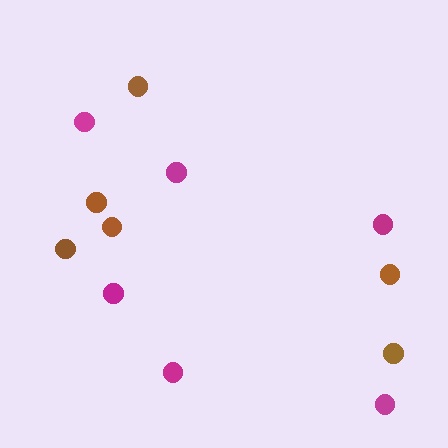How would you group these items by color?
There are 2 groups: one group of magenta circles (6) and one group of brown circles (6).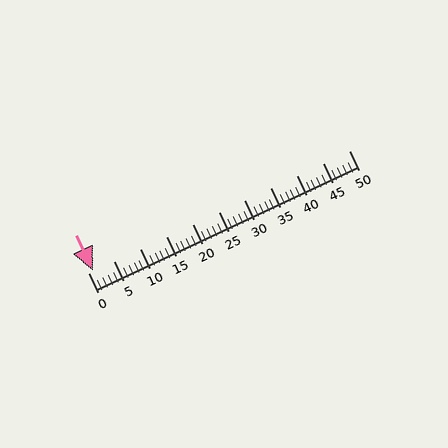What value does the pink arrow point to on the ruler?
The pink arrow points to approximately 1.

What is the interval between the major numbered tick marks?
The major tick marks are spaced 5 units apart.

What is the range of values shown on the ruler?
The ruler shows values from 0 to 50.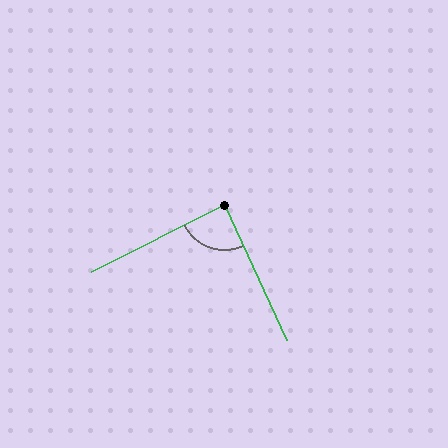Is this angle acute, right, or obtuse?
It is approximately a right angle.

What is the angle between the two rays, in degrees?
Approximately 88 degrees.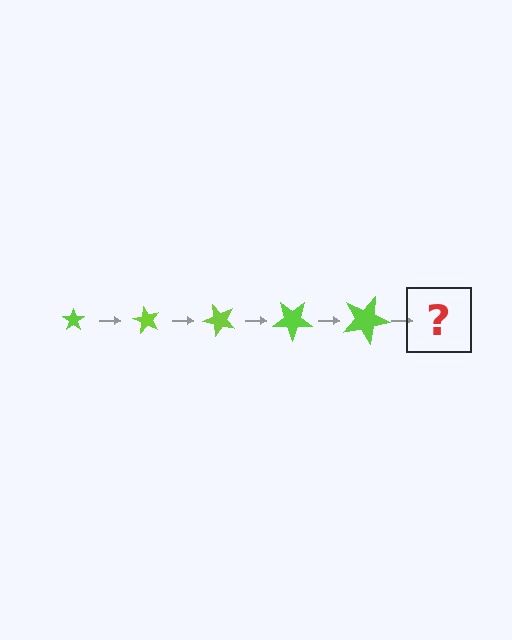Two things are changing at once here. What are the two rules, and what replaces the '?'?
The two rules are that the star grows larger each step and it rotates 60 degrees each step. The '?' should be a star, larger than the previous one and rotated 300 degrees from the start.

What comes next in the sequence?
The next element should be a star, larger than the previous one and rotated 300 degrees from the start.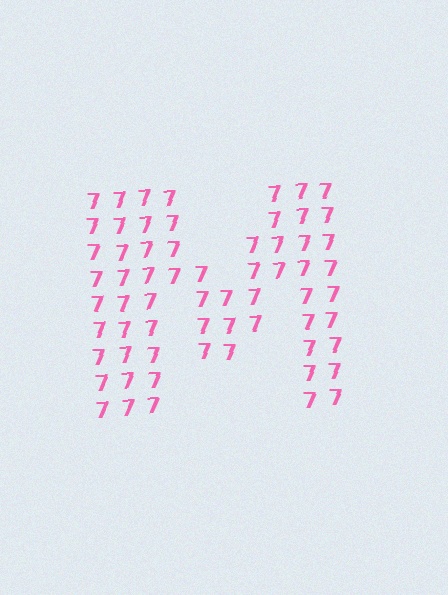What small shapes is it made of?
It is made of small digit 7's.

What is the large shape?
The large shape is the letter M.